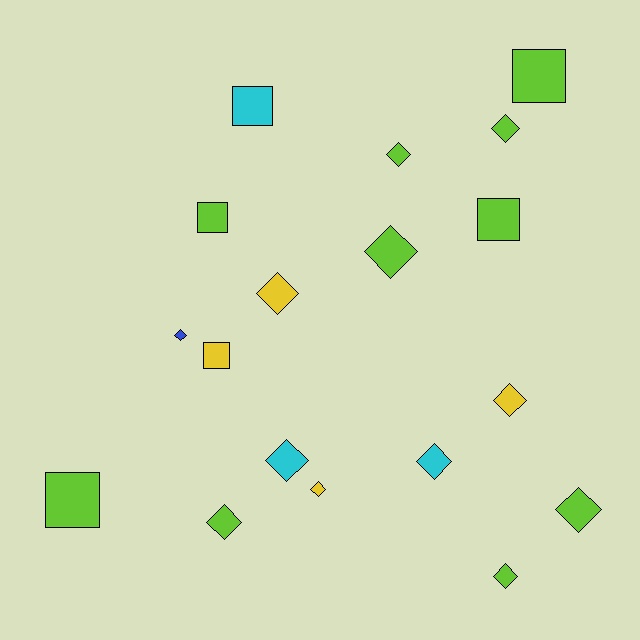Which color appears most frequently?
Lime, with 10 objects.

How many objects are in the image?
There are 18 objects.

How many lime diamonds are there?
There are 6 lime diamonds.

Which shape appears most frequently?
Diamond, with 12 objects.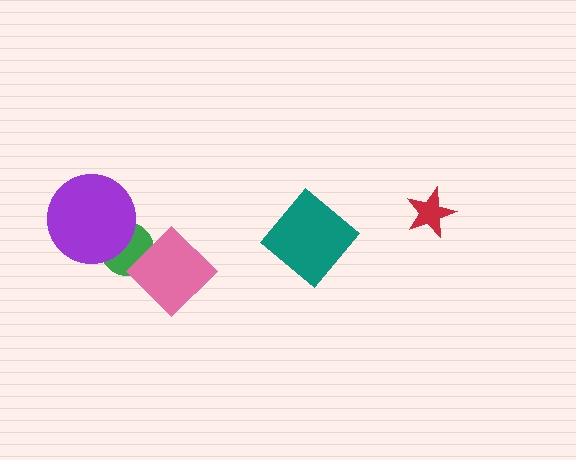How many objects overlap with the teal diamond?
0 objects overlap with the teal diamond.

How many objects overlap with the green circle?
2 objects overlap with the green circle.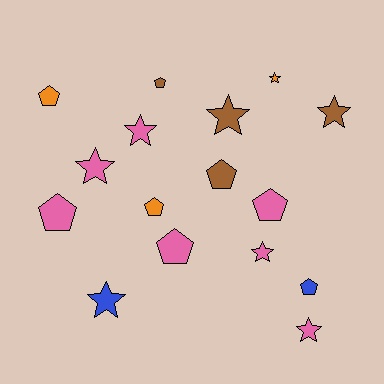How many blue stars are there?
There is 1 blue star.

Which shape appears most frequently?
Pentagon, with 8 objects.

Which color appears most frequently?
Pink, with 7 objects.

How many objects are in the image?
There are 16 objects.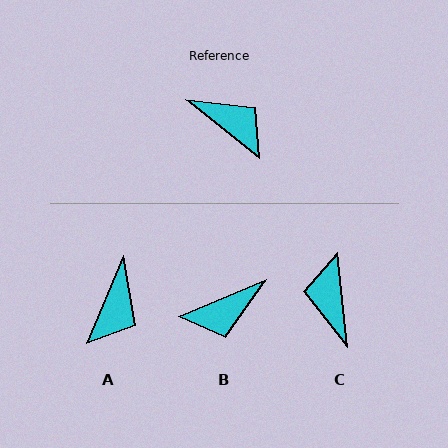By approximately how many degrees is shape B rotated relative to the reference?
Approximately 119 degrees clockwise.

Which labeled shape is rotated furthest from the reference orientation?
C, about 134 degrees away.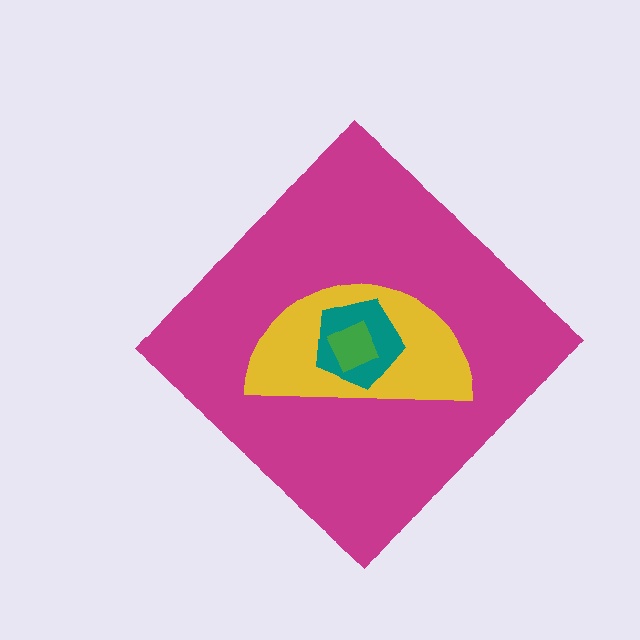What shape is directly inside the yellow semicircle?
The teal pentagon.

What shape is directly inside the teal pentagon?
The green square.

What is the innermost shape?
The green square.